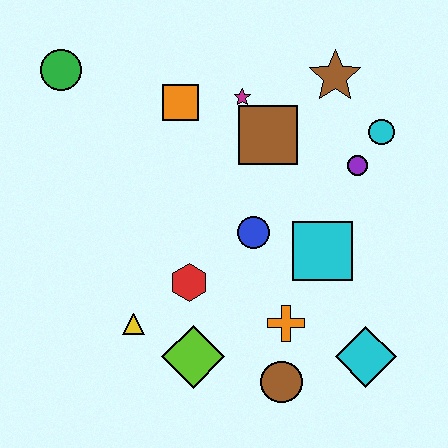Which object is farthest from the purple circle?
The green circle is farthest from the purple circle.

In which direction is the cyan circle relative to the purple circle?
The cyan circle is above the purple circle.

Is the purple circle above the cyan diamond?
Yes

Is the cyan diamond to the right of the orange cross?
Yes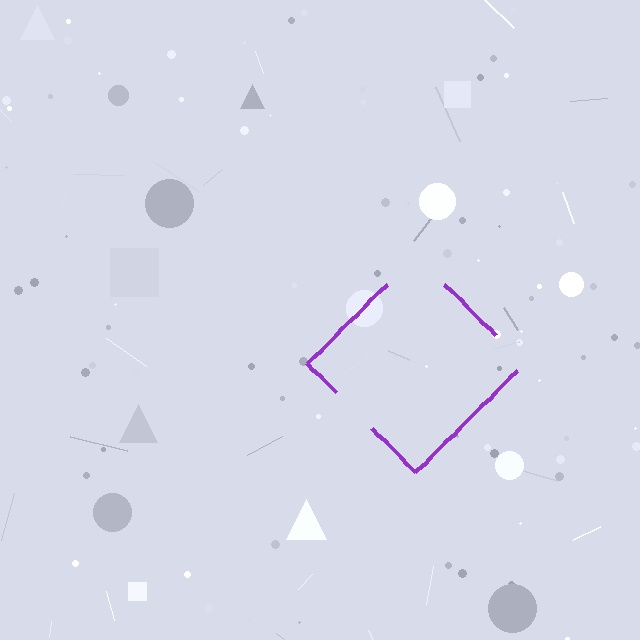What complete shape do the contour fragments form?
The contour fragments form a diamond.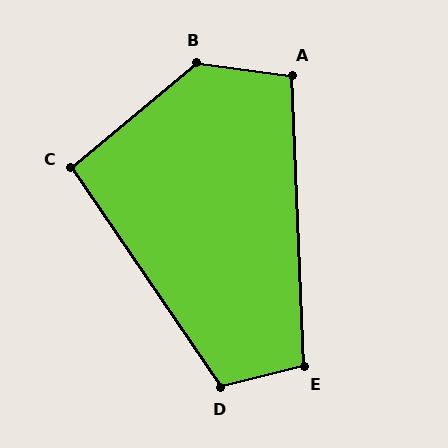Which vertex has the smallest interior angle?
C, at approximately 96 degrees.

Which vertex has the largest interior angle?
B, at approximately 133 degrees.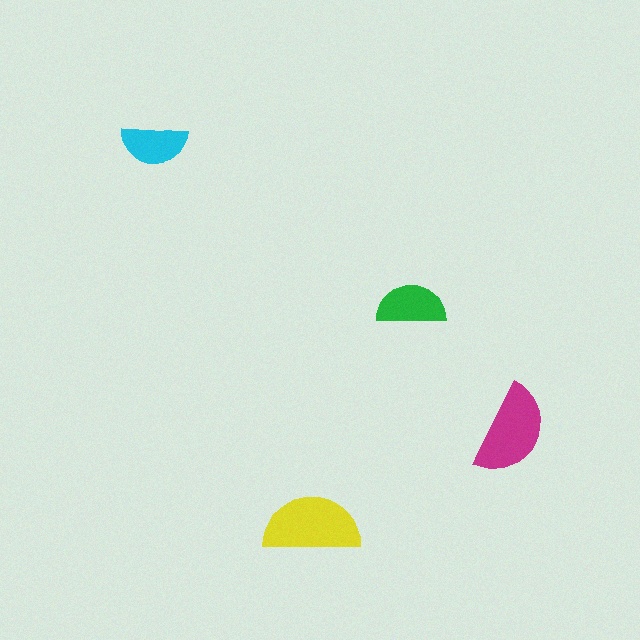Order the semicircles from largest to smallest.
the yellow one, the magenta one, the green one, the cyan one.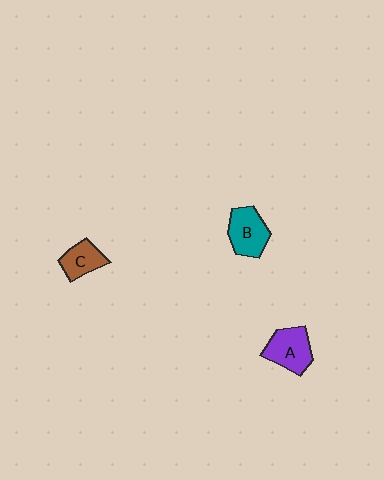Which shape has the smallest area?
Shape C (brown).